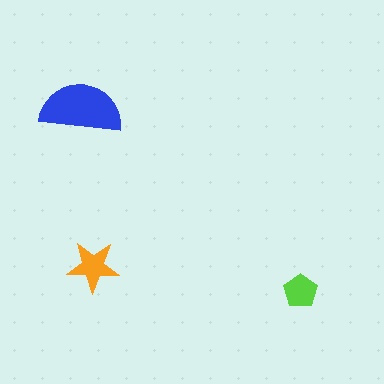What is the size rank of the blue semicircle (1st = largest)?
1st.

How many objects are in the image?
There are 3 objects in the image.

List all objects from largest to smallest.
The blue semicircle, the orange star, the lime pentagon.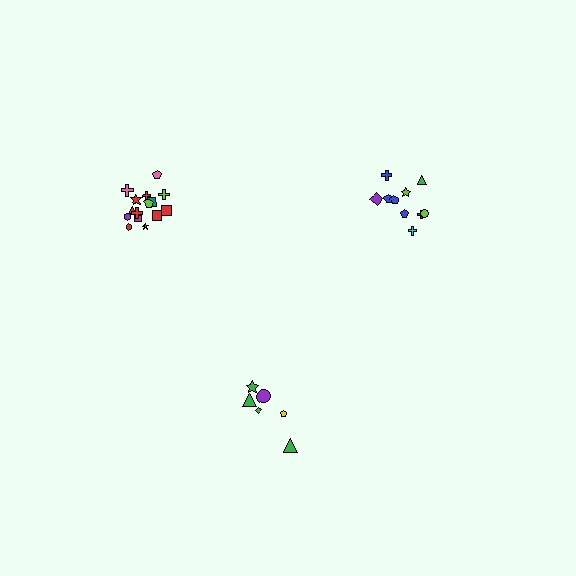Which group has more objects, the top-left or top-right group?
The top-left group.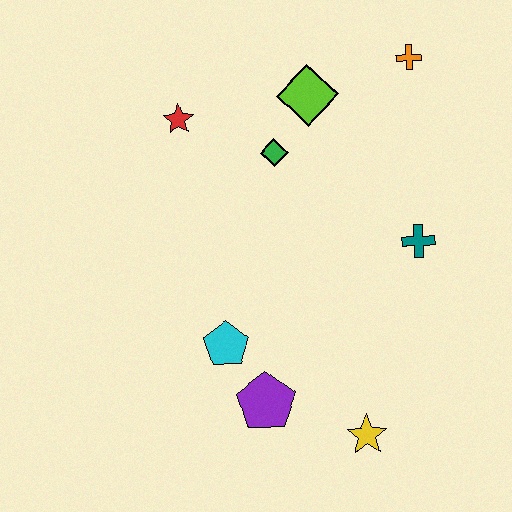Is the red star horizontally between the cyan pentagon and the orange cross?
No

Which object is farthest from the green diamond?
The yellow star is farthest from the green diamond.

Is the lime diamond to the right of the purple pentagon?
Yes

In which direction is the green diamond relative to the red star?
The green diamond is to the right of the red star.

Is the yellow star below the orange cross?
Yes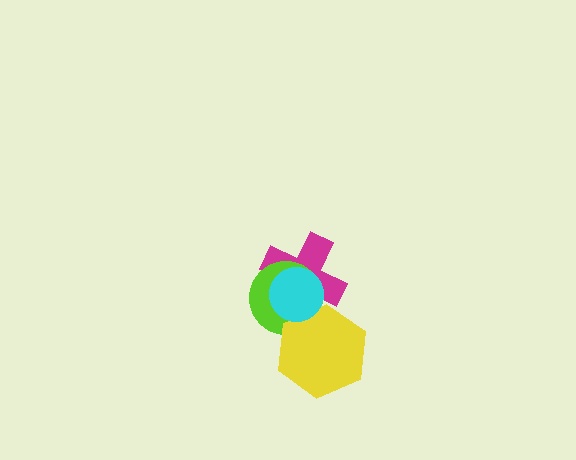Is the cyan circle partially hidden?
No, no other shape covers it.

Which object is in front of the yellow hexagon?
The cyan circle is in front of the yellow hexagon.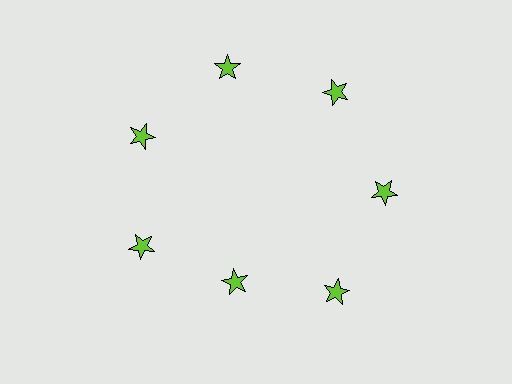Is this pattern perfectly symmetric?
No. The 7 lime stars are arranged in a ring, but one element near the 6 o'clock position is pulled inward toward the center, breaking the 7-fold rotational symmetry.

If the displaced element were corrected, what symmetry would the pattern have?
It would have 7-fold rotational symmetry — the pattern would map onto itself every 51 degrees.